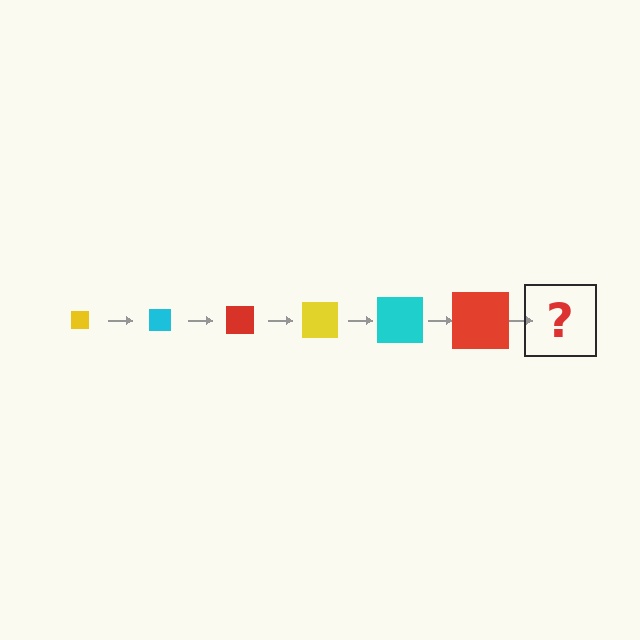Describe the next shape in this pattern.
It should be a yellow square, larger than the previous one.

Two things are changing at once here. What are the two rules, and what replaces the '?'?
The two rules are that the square grows larger each step and the color cycles through yellow, cyan, and red. The '?' should be a yellow square, larger than the previous one.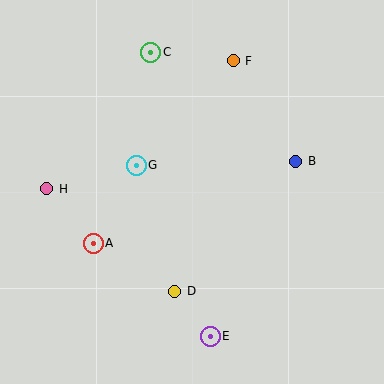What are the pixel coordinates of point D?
Point D is at (175, 291).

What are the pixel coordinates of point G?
Point G is at (136, 165).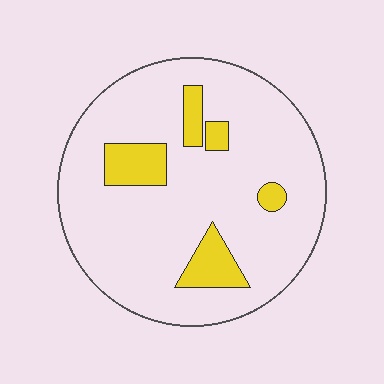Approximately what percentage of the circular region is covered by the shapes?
Approximately 15%.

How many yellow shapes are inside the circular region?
5.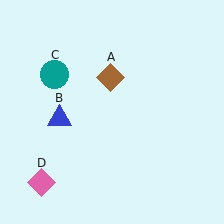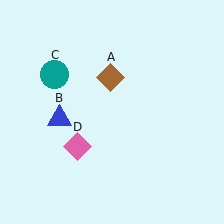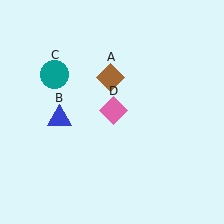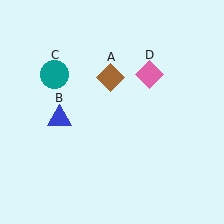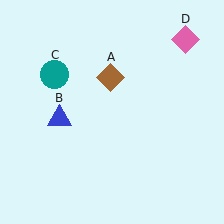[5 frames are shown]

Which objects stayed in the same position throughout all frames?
Brown diamond (object A) and blue triangle (object B) and teal circle (object C) remained stationary.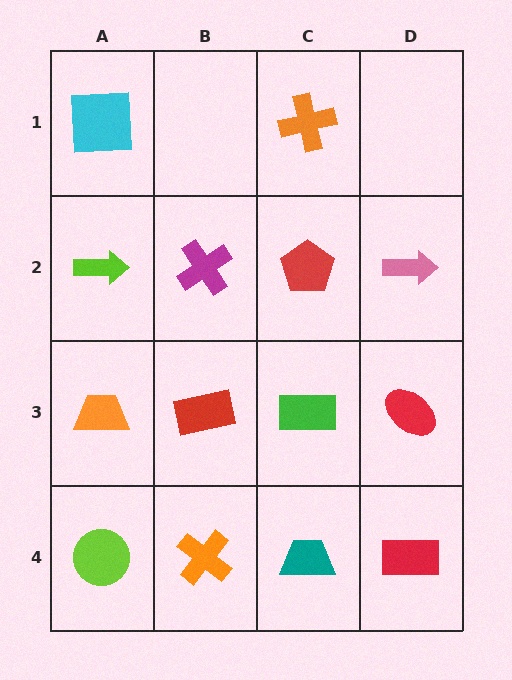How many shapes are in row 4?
4 shapes.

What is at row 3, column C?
A green rectangle.